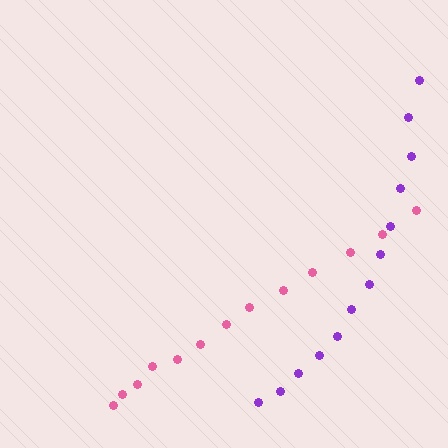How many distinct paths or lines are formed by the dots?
There are 2 distinct paths.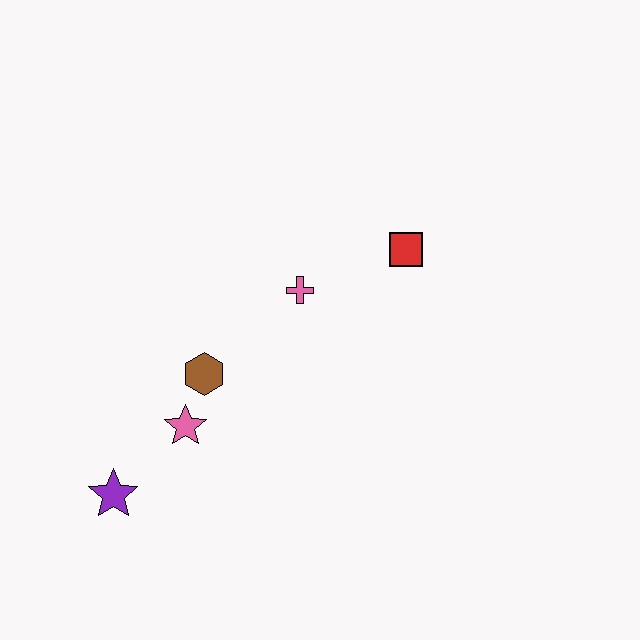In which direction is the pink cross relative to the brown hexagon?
The pink cross is to the right of the brown hexagon.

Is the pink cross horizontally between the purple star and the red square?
Yes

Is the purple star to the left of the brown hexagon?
Yes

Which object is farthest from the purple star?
The red square is farthest from the purple star.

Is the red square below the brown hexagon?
No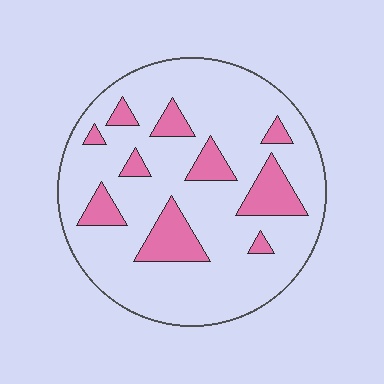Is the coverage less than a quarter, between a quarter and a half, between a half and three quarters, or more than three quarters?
Less than a quarter.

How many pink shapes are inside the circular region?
10.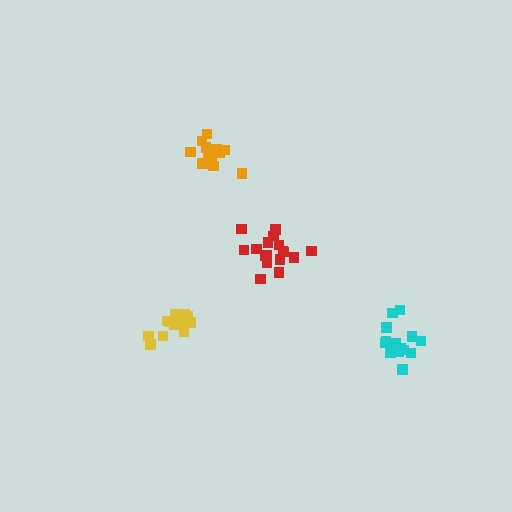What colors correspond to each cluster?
The clusters are colored: yellow, orange, cyan, red.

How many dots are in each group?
Group 1: 13 dots, Group 2: 12 dots, Group 3: 15 dots, Group 4: 17 dots (57 total).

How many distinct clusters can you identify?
There are 4 distinct clusters.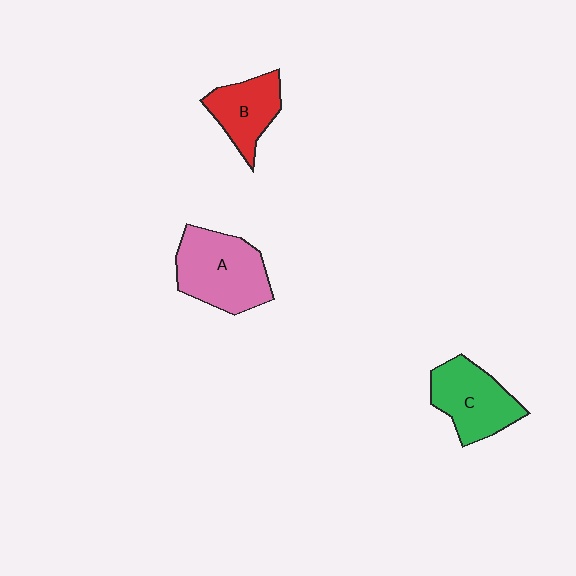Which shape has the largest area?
Shape A (pink).